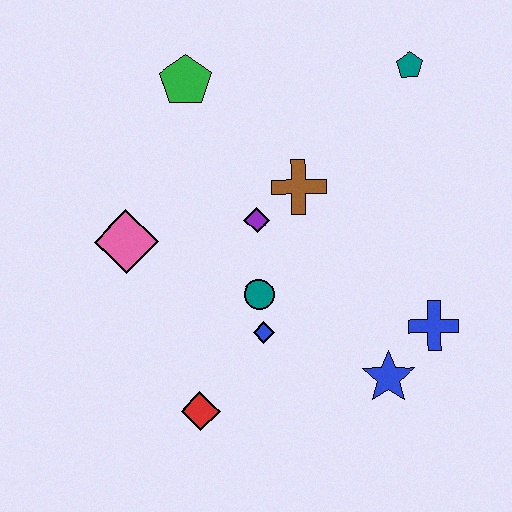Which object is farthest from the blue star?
The green pentagon is farthest from the blue star.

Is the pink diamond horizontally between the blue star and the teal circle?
No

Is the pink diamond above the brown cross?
No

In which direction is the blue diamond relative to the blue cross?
The blue diamond is to the left of the blue cross.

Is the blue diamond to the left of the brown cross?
Yes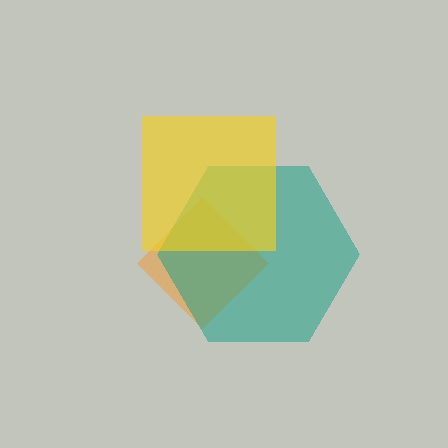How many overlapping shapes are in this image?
There are 3 overlapping shapes in the image.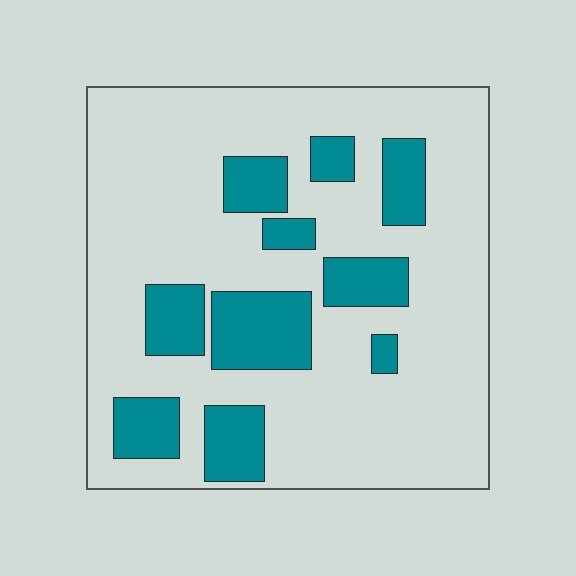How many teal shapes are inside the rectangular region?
10.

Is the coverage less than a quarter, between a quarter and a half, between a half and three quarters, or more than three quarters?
Less than a quarter.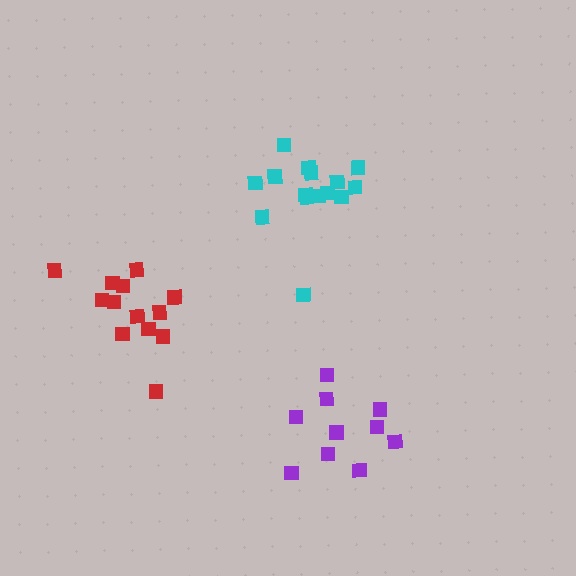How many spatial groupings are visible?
There are 3 spatial groupings.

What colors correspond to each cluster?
The clusters are colored: cyan, purple, red.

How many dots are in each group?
Group 1: 15 dots, Group 2: 10 dots, Group 3: 13 dots (38 total).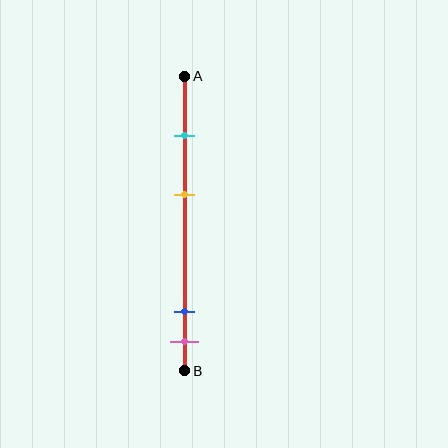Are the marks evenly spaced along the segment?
No, the marks are not evenly spaced.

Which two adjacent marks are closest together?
The blue and pink marks are the closest adjacent pair.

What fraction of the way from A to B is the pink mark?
The pink mark is approximately 90% (0.9) of the way from A to B.